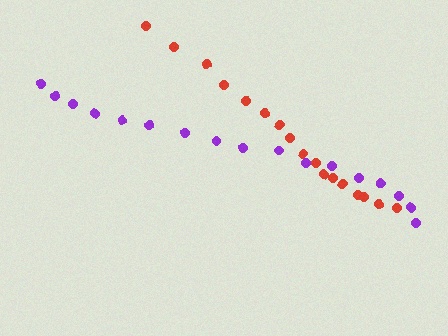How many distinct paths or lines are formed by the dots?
There are 2 distinct paths.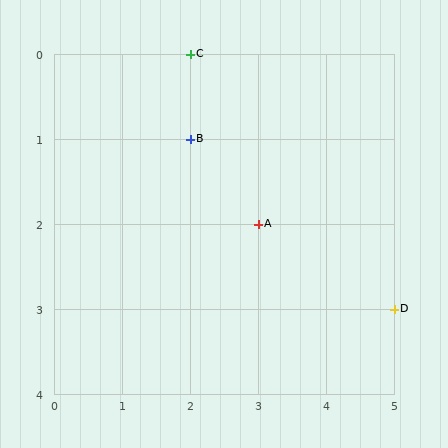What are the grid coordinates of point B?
Point B is at grid coordinates (2, 1).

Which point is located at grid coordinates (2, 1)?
Point B is at (2, 1).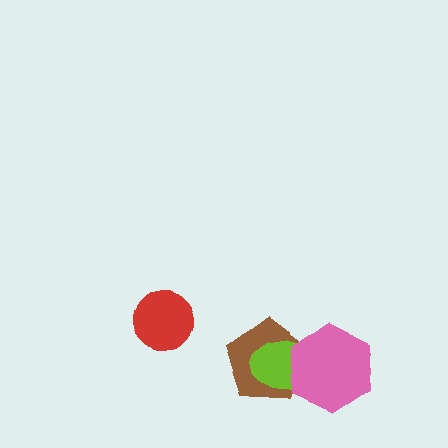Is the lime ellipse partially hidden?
Yes, it is partially covered by another shape.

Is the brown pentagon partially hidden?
Yes, it is partially covered by another shape.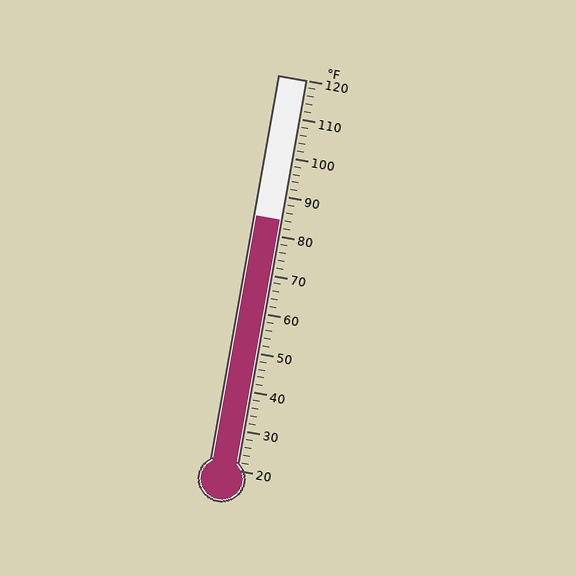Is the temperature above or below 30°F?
The temperature is above 30°F.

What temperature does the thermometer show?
The thermometer shows approximately 84°F.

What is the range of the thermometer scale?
The thermometer scale ranges from 20°F to 120°F.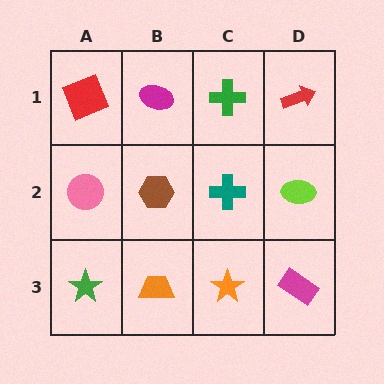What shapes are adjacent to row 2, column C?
A green cross (row 1, column C), an orange star (row 3, column C), a brown hexagon (row 2, column B), a lime ellipse (row 2, column D).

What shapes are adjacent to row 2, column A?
A red square (row 1, column A), a green star (row 3, column A), a brown hexagon (row 2, column B).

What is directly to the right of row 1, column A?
A magenta ellipse.